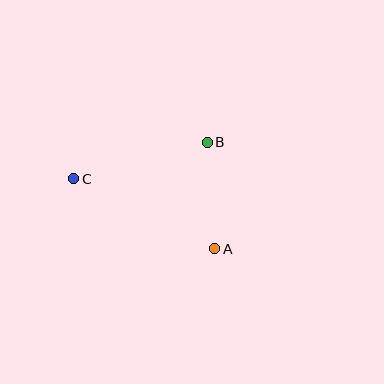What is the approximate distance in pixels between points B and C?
The distance between B and C is approximately 138 pixels.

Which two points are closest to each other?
Points A and B are closest to each other.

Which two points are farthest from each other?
Points A and C are farthest from each other.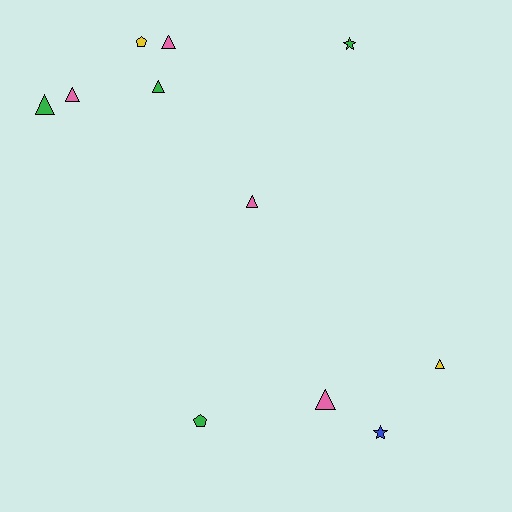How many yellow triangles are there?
There is 1 yellow triangle.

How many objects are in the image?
There are 11 objects.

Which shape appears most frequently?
Triangle, with 7 objects.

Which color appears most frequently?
Pink, with 4 objects.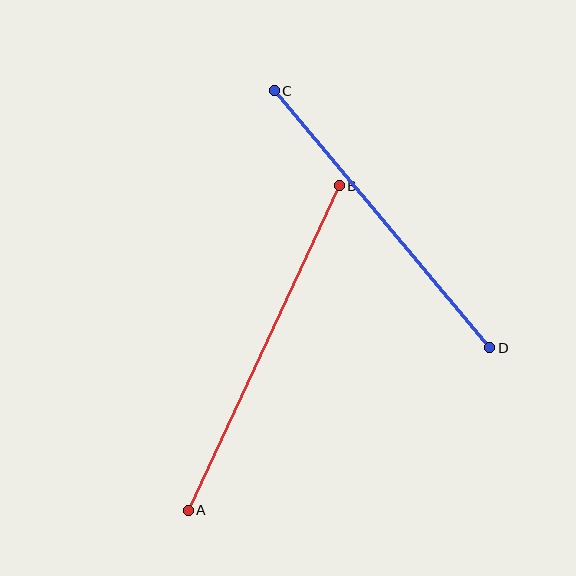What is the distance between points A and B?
The distance is approximately 358 pixels.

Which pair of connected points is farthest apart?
Points A and B are farthest apart.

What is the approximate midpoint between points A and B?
The midpoint is at approximately (264, 348) pixels.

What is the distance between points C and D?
The distance is approximately 335 pixels.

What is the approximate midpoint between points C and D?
The midpoint is at approximately (382, 219) pixels.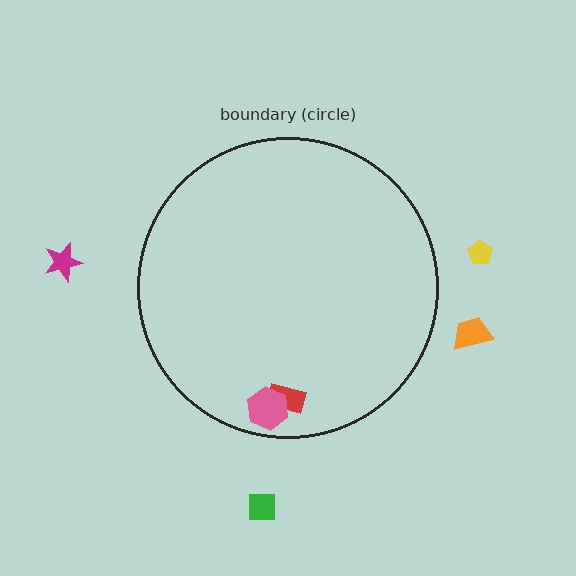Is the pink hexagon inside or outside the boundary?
Inside.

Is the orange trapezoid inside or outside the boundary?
Outside.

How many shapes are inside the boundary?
2 inside, 4 outside.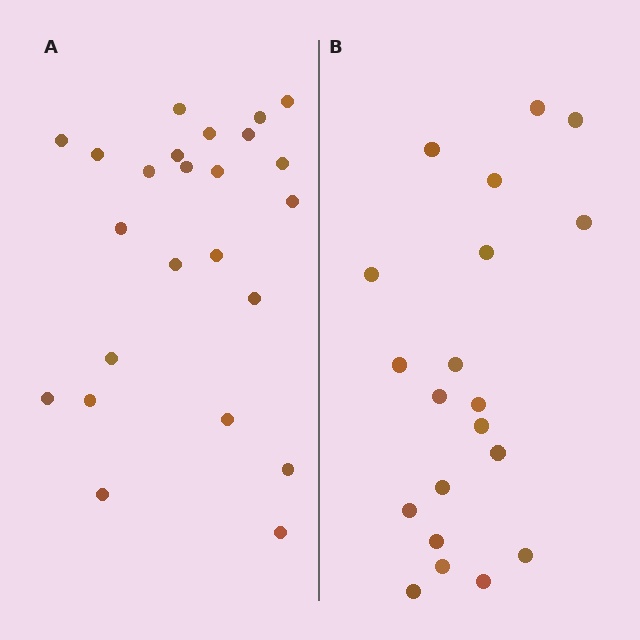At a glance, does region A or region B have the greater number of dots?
Region A (the left region) has more dots.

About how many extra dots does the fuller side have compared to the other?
Region A has about 4 more dots than region B.